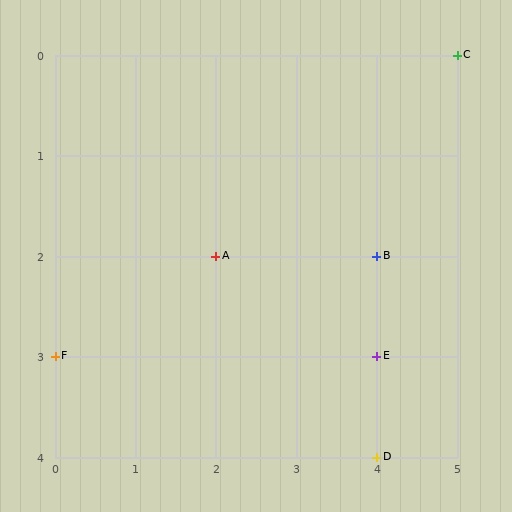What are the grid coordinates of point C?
Point C is at grid coordinates (5, 0).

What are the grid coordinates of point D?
Point D is at grid coordinates (4, 4).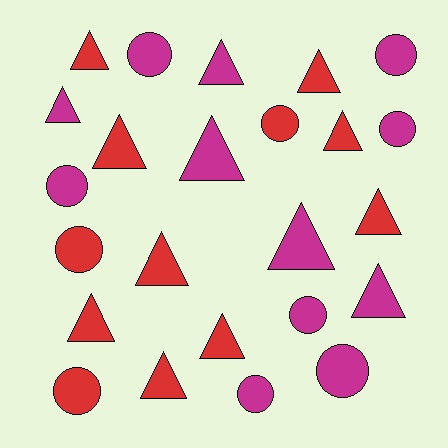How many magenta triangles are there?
There are 5 magenta triangles.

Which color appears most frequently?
Magenta, with 12 objects.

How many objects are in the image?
There are 24 objects.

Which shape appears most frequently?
Triangle, with 14 objects.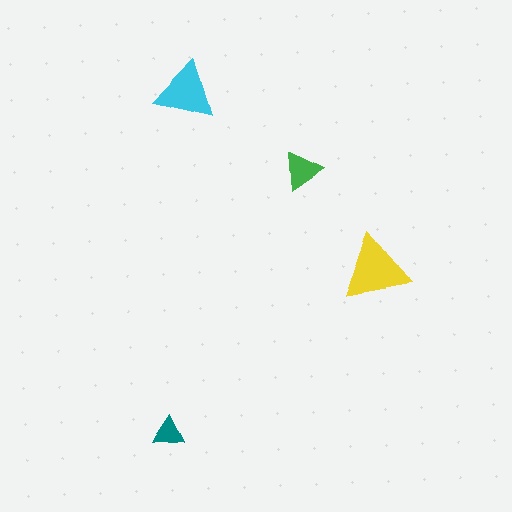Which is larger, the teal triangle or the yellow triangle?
The yellow one.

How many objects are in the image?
There are 4 objects in the image.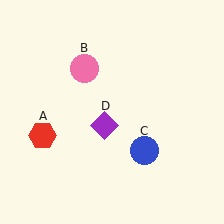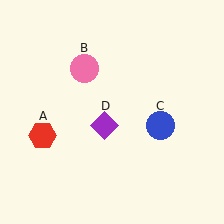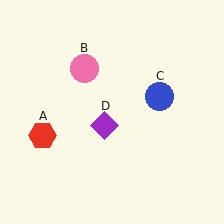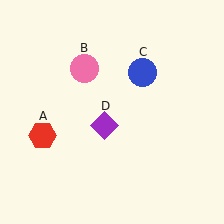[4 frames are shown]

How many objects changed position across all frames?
1 object changed position: blue circle (object C).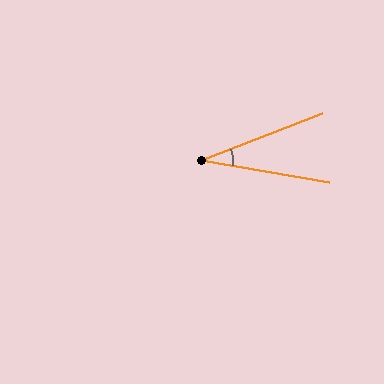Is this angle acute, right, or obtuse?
It is acute.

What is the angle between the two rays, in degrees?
Approximately 31 degrees.